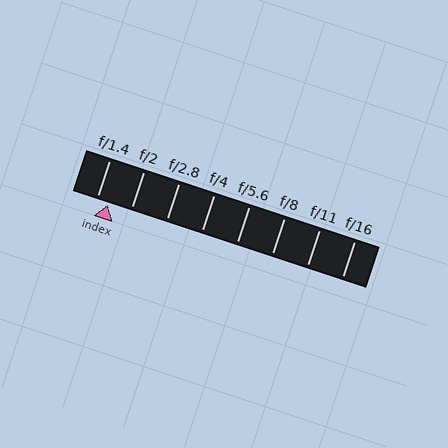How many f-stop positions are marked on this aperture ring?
There are 8 f-stop positions marked.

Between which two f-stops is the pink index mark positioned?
The index mark is between f/1.4 and f/2.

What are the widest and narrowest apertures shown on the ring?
The widest aperture shown is f/1.4 and the narrowest is f/16.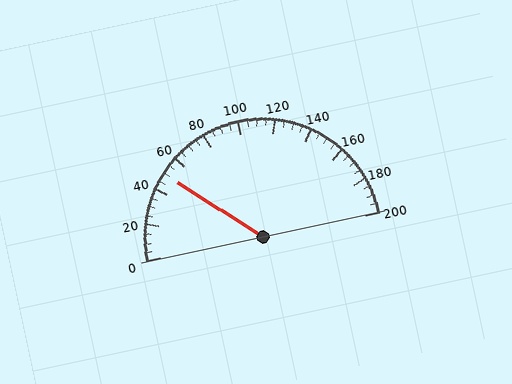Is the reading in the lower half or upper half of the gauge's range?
The reading is in the lower half of the range (0 to 200).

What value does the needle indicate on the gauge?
The needle indicates approximately 50.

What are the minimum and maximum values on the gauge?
The gauge ranges from 0 to 200.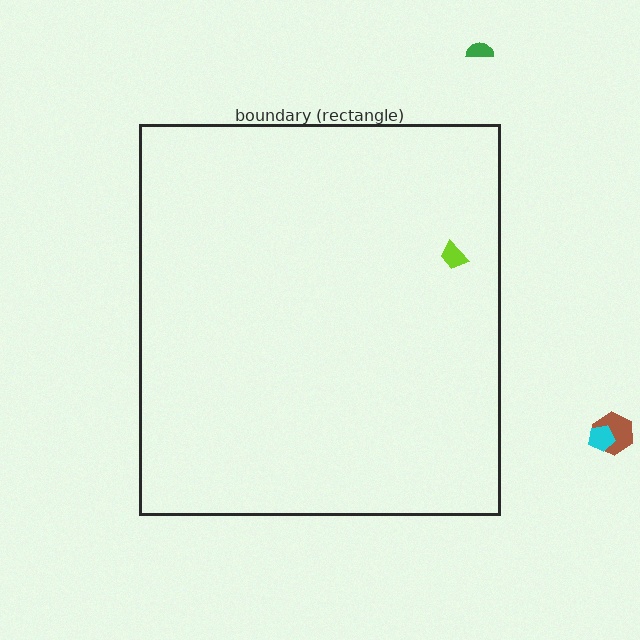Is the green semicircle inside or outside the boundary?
Outside.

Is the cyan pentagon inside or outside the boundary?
Outside.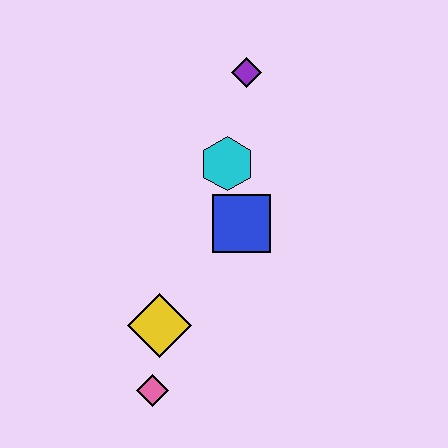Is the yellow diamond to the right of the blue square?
No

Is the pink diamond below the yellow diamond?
Yes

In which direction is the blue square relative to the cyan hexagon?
The blue square is below the cyan hexagon.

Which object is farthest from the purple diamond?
The pink diamond is farthest from the purple diamond.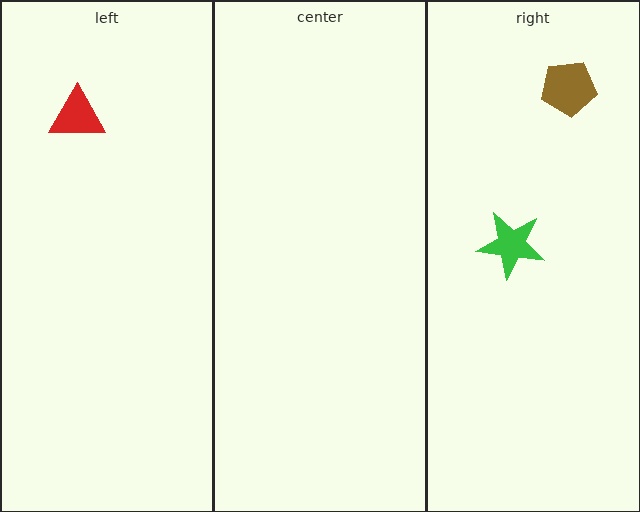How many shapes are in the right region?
2.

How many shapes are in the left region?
1.